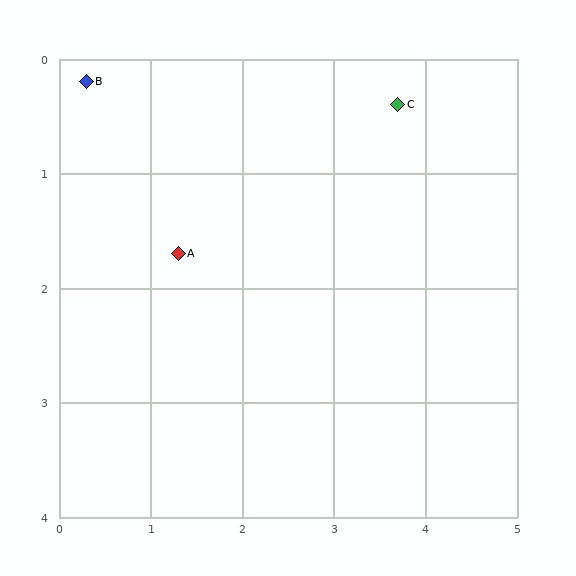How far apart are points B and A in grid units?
Points B and A are about 1.8 grid units apart.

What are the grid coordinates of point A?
Point A is at approximately (1.3, 1.7).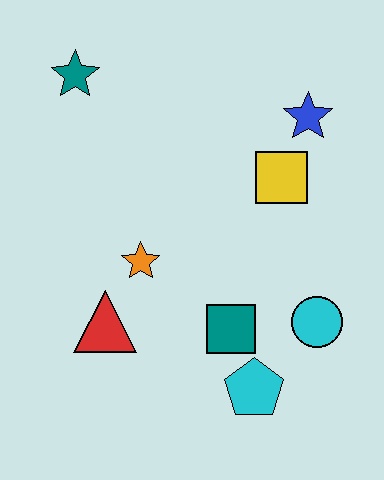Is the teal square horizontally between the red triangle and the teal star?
No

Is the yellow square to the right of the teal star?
Yes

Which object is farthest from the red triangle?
The blue star is farthest from the red triangle.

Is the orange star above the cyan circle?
Yes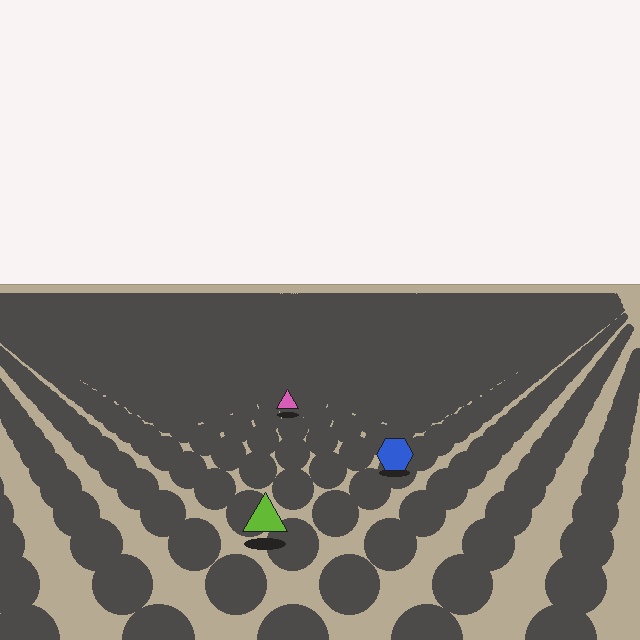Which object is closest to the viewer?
The lime triangle is closest. The texture marks near it are larger and more spread out.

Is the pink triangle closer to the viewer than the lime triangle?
No. The lime triangle is closer — you can tell from the texture gradient: the ground texture is coarser near it.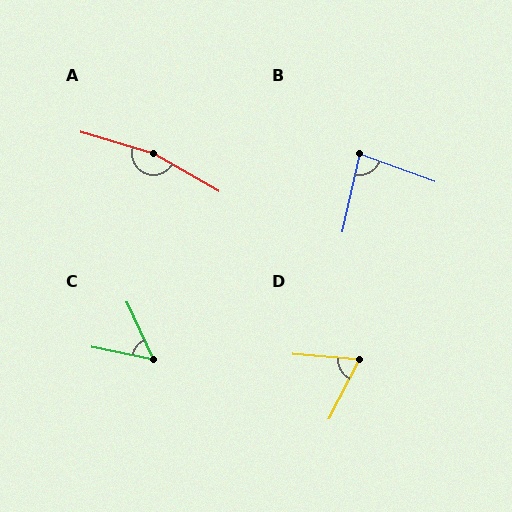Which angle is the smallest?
C, at approximately 53 degrees.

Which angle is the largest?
A, at approximately 167 degrees.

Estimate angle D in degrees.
Approximately 68 degrees.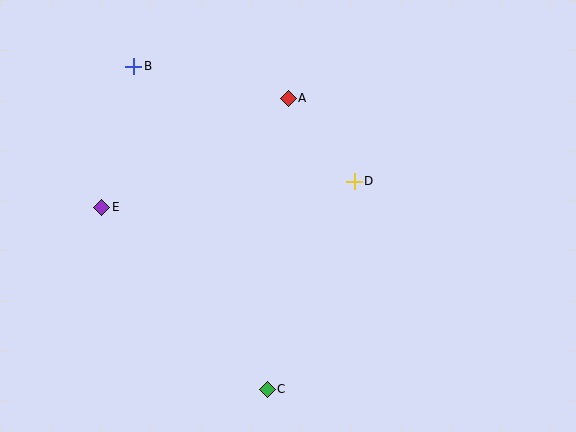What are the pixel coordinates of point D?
Point D is at (354, 181).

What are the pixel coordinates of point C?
Point C is at (267, 389).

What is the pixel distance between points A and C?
The distance between A and C is 291 pixels.